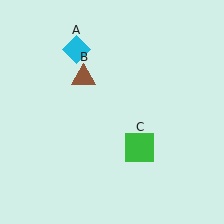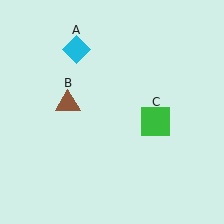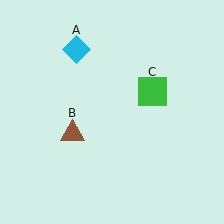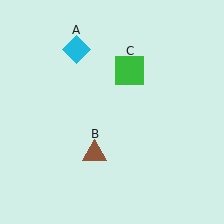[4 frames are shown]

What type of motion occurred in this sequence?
The brown triangle (object B), green square (object C) rotated counterclockwise around the center of the scene.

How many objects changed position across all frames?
2 objects changed position: brown triangle (object B), green square (object C).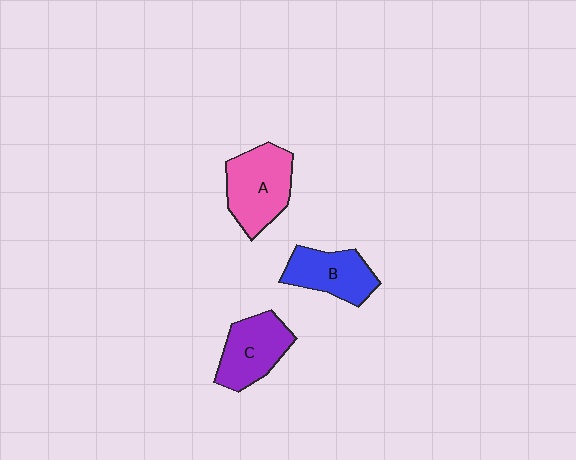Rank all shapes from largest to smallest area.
From largest to smallest: A (pink), C (purple), B (blue).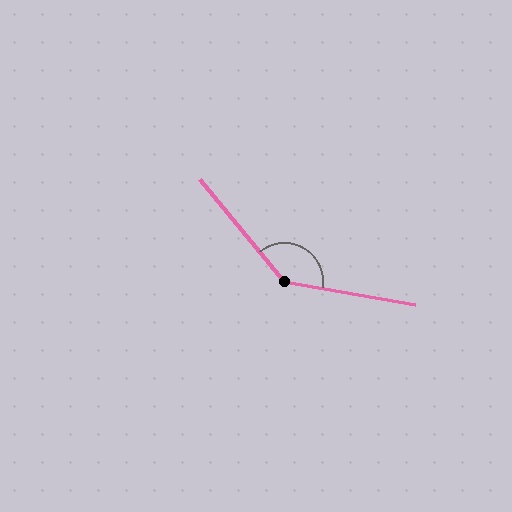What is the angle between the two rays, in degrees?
Approximately 139 degrees.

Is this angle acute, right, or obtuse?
It is obtuse.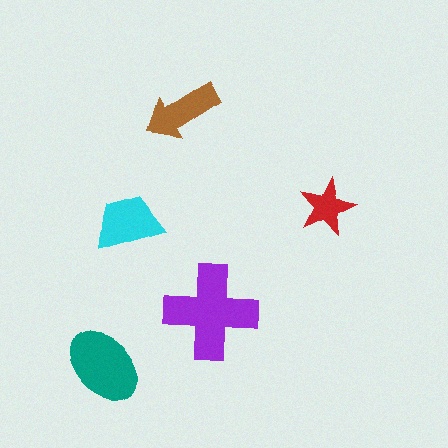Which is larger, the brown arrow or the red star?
The brown arrow.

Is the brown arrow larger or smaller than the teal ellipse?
Smaller.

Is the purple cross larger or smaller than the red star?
Larger.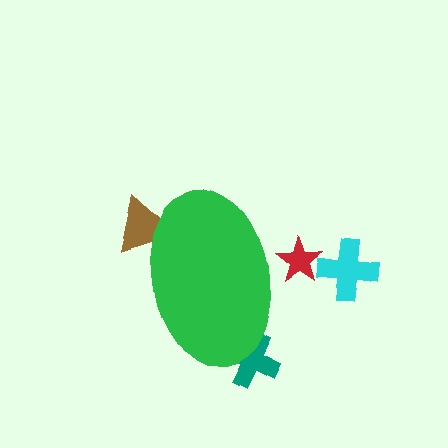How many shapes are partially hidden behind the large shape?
3 shapes are partially hidden.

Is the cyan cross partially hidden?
No, the cyan cross is fully visible.